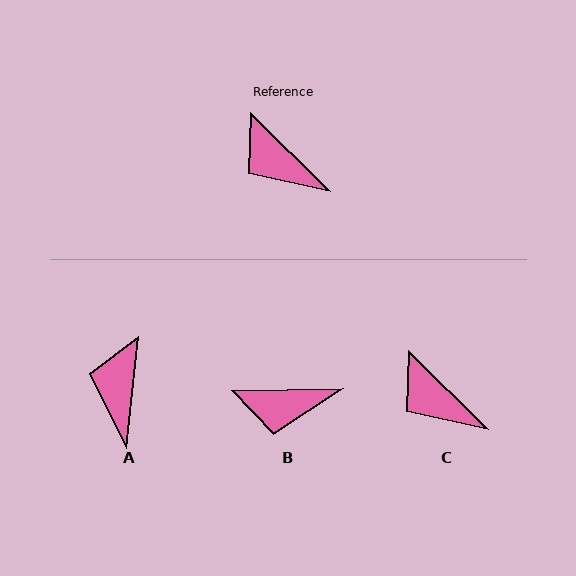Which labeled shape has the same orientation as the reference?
C.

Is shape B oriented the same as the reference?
No, it is off by about 46 degrees.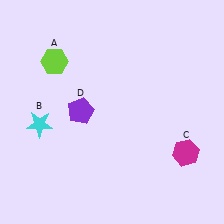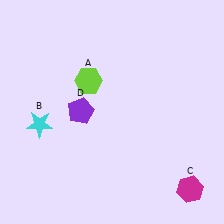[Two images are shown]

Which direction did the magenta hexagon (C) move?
The magenta hexagon (C) moved down.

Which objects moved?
The objects that moved are: the lime hexagon (A), the magenta hexagon (C).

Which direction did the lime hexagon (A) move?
The lime hexagon (A) moved right.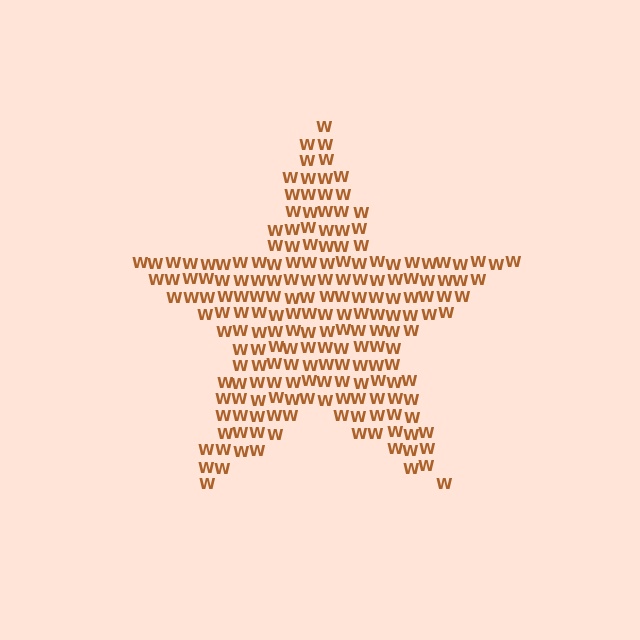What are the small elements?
The small elements are letter W's.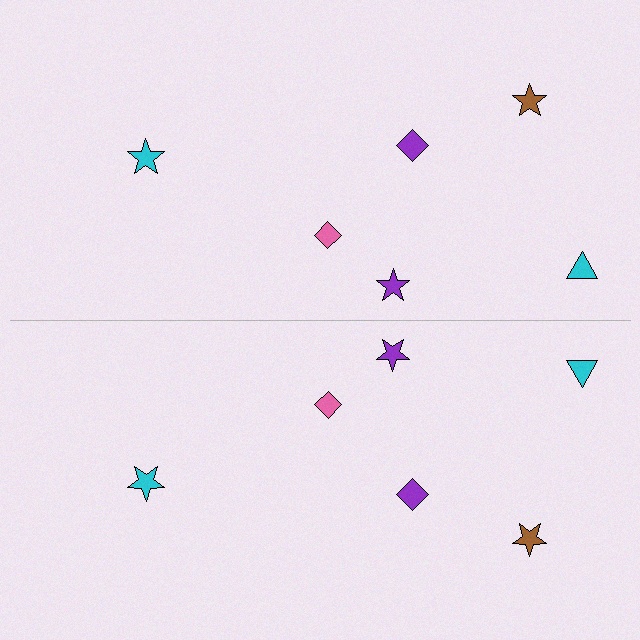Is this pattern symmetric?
Yes, this pattern has bilateral (reflection) symmetry.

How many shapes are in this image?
There are 12 shapes in this image.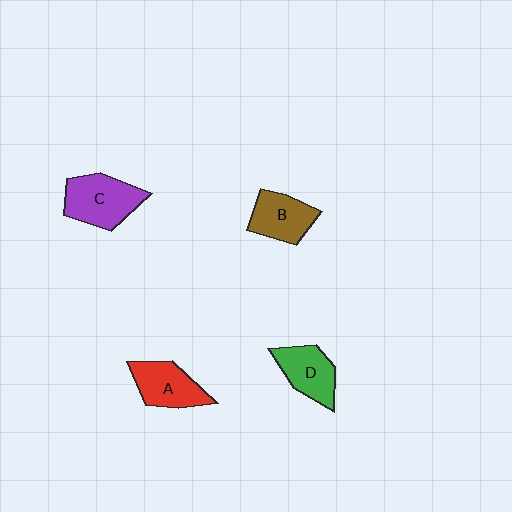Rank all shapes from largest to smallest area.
From largest to smallest: C (purple), A (red), D (green), B (brown).